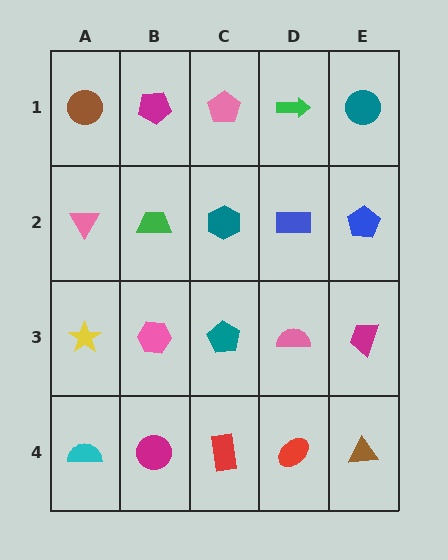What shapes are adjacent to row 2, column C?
A pink pentagon (row 1, column C), a teal pentagon (row 3, column C), a green trapezoid (row 2, column B), a blue rectangle (row 2, column D).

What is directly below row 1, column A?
A pink triangle.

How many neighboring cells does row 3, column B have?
4.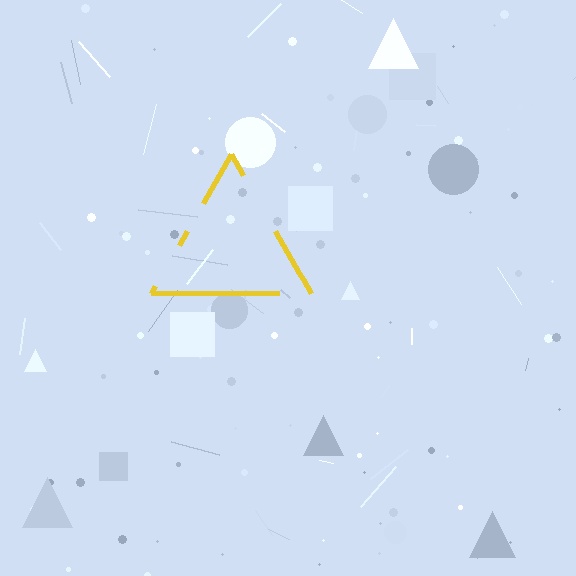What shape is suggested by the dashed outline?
The dashed outline suggests a triangle.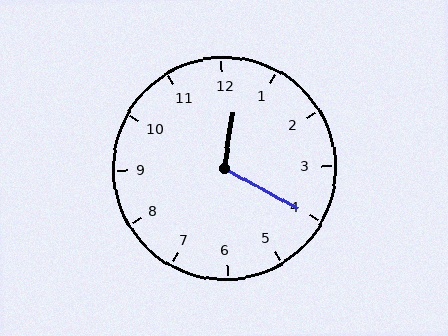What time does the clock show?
12:20.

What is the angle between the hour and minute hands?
Approximately 110 degrees.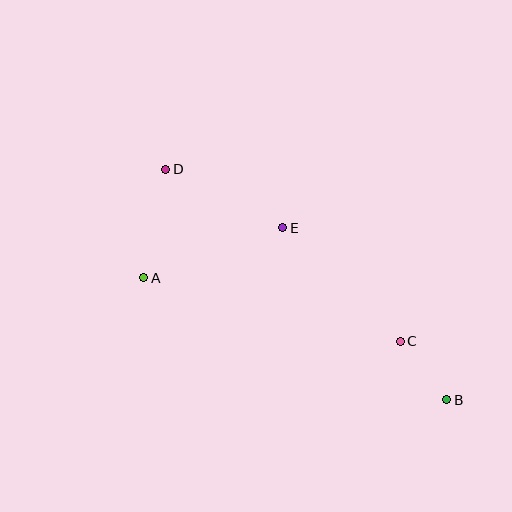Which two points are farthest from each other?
Points B and D are farthest from each other.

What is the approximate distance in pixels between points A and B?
The distance between A and B is approximately 327 pixels.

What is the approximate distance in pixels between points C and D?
The distance between C and D is approximately 291 pixels.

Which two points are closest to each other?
Points B and C are closest to each other.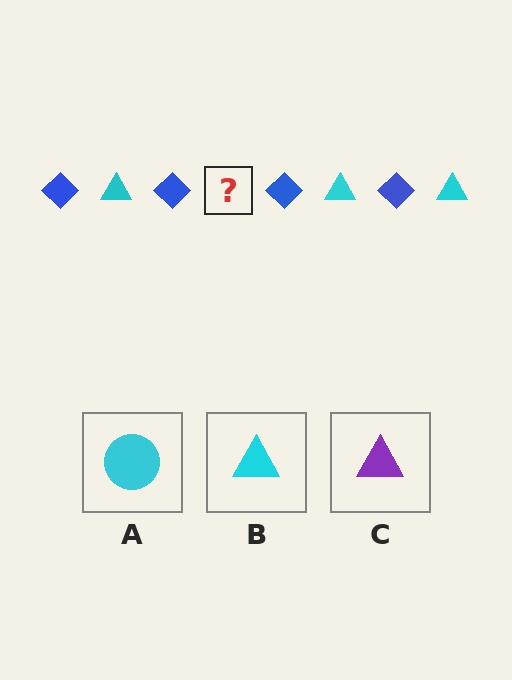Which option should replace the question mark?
Option B.